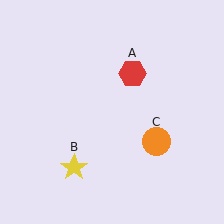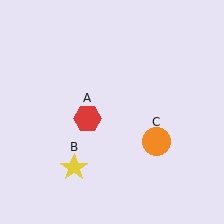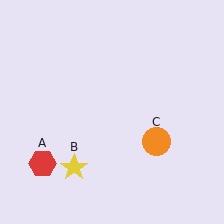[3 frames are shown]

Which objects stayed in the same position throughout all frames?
Yellow star (object B) and orange circle (object C) remained stationary.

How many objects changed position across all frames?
1 object changed position: red hexagon (object A).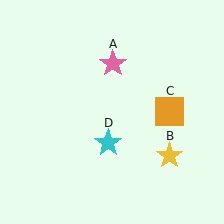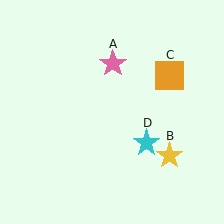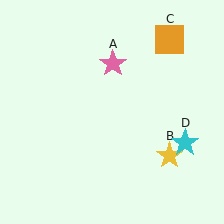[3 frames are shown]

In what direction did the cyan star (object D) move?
The cyan star (object D) moved right.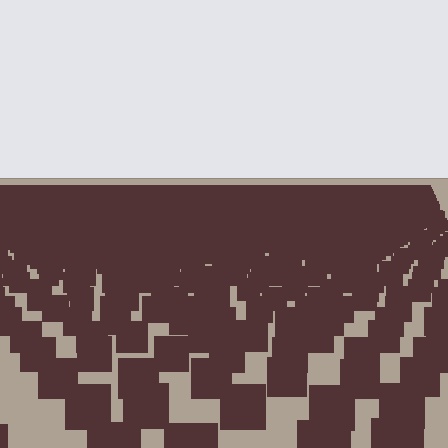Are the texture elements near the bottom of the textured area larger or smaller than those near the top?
Larger. Near the bottom, elements are closer to the viewer and appear at a bigger on-screen size.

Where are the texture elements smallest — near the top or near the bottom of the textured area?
Near the top.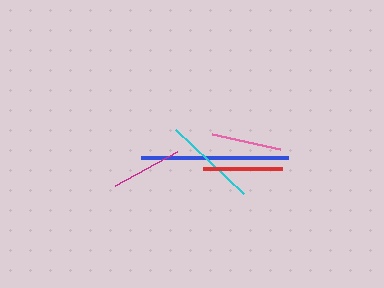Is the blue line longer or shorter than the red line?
The blue line is longer than the red line.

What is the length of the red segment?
The red segment is approximately 79 pixels long.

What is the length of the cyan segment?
The cyan segment is approximately 93 pixels long.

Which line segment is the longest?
The blue line is the longest at approximately 147 pixels.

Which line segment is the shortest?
The pink line is the shortest at approximately 69 pixels.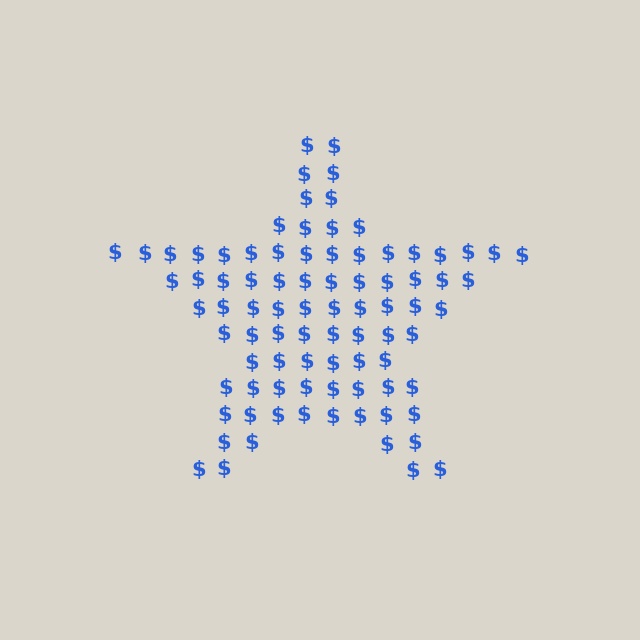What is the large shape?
The large shape is a star.